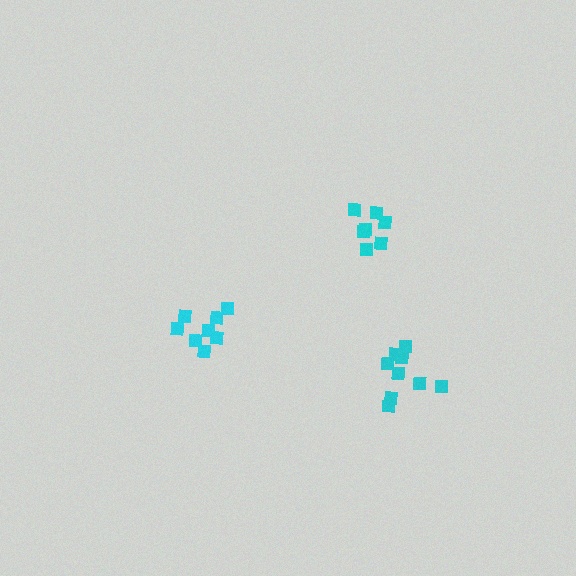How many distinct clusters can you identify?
There are 3 distinct clusters.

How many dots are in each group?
Group 1: 8 dots, Group 2: 7 dots, Group 3: 9 dots (24 total).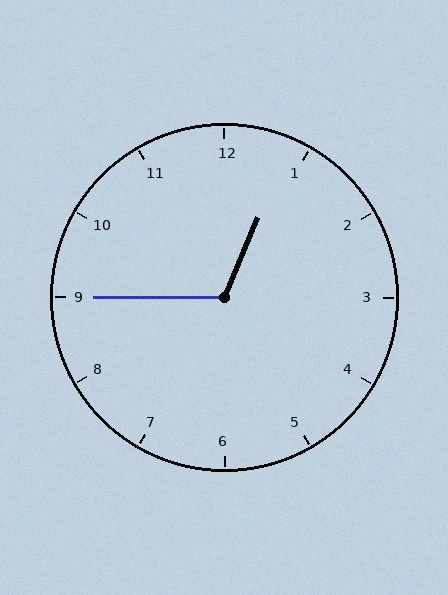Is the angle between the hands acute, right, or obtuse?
It is obtuse.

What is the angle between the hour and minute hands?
Approximately 112 degrees.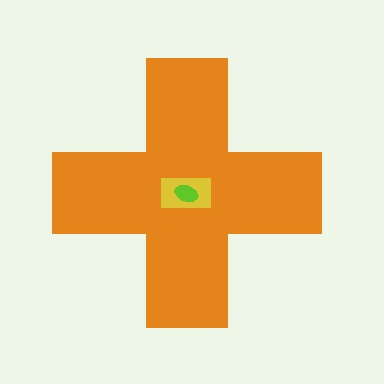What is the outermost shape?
The orange cross.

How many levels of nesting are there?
3.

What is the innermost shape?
The lime ellipse.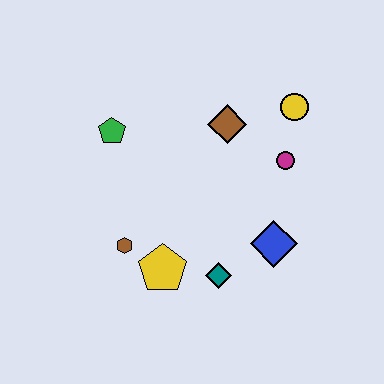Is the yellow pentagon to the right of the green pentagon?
Yes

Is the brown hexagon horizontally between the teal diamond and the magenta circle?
No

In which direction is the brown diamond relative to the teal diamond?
The brown diamond is above the teal diamond.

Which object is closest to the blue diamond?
The teal diamond is closest to the blue diamond.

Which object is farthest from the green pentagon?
The blue diamond is farthest from the green pentagon.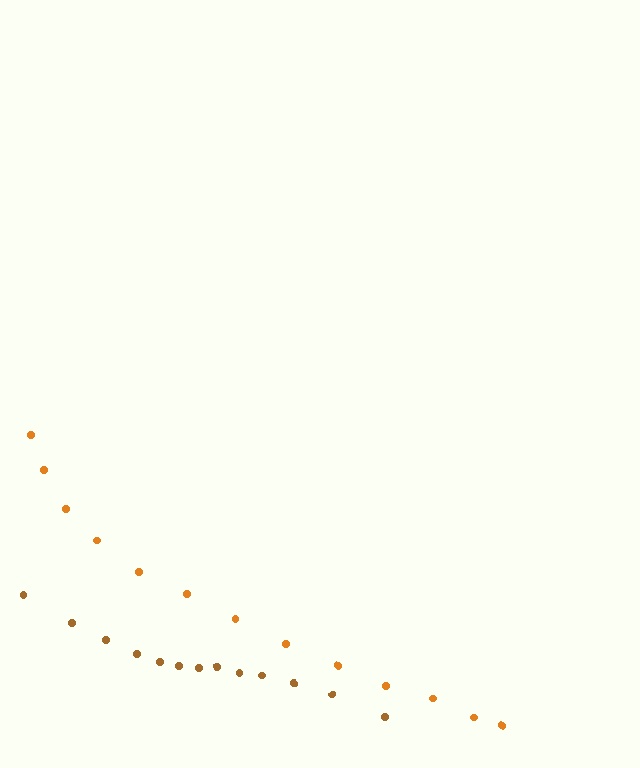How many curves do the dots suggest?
There are 2 distinct paths.